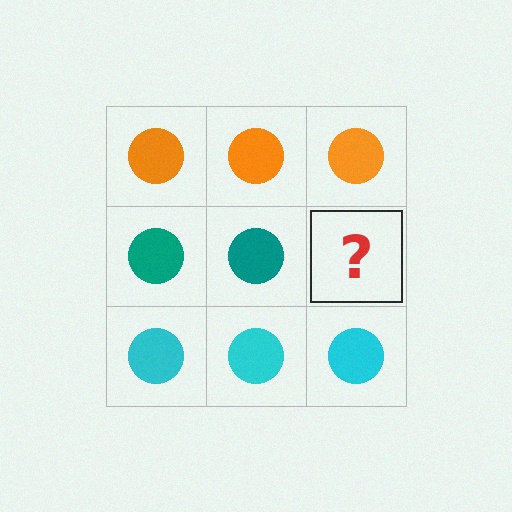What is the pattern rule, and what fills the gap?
The rule is that each row has a consistent color. The gap should be filled with a teal circle.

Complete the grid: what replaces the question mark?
The question mark should be replaced with a teal circle.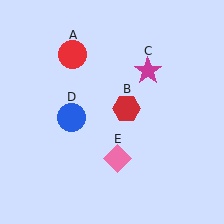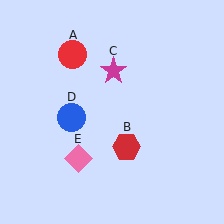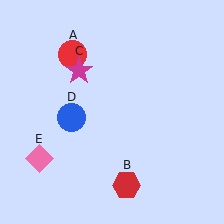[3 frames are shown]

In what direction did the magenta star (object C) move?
The magenta star (object C) moved left.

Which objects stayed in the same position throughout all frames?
Red circle (object A) and blue circle (object D) remained stationary.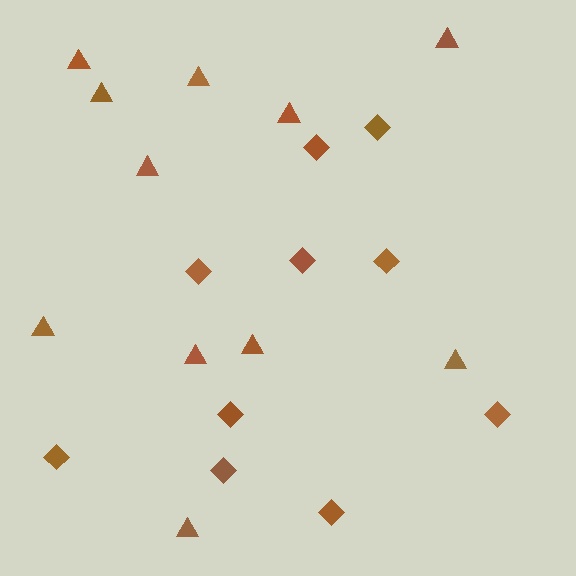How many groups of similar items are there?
There are 2 groups: one group of triangles (11) and one group of diamonds (10).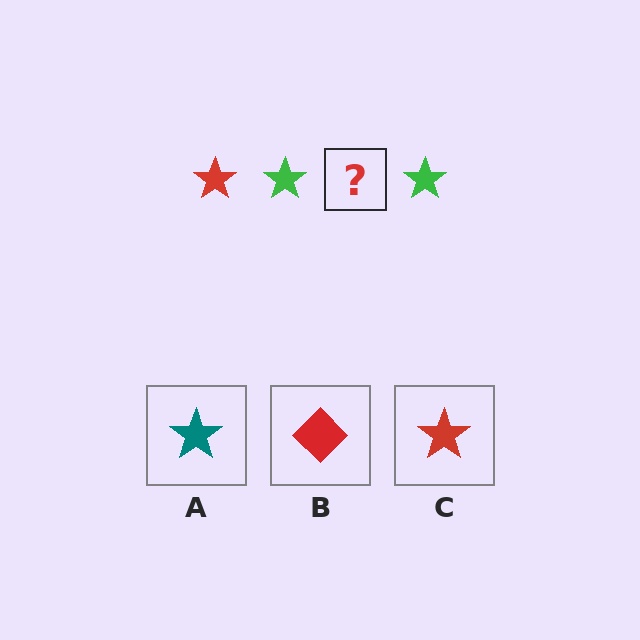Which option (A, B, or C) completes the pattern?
C.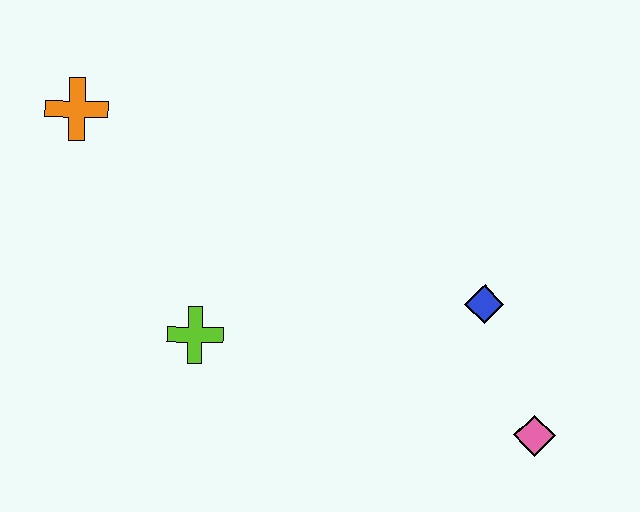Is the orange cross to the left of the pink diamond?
Yes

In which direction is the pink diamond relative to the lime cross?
The pink diamond is to the right of the lime cross.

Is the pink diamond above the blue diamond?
No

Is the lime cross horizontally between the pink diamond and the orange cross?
Yes